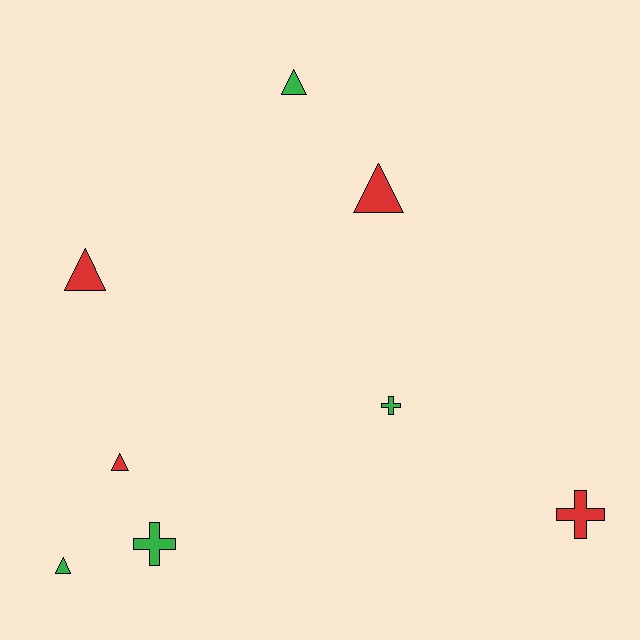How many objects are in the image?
There are 8 objects.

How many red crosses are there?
There is 1 red cross.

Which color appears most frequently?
Green, with 4 objects.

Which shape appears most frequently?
Triangle, with 5 objects.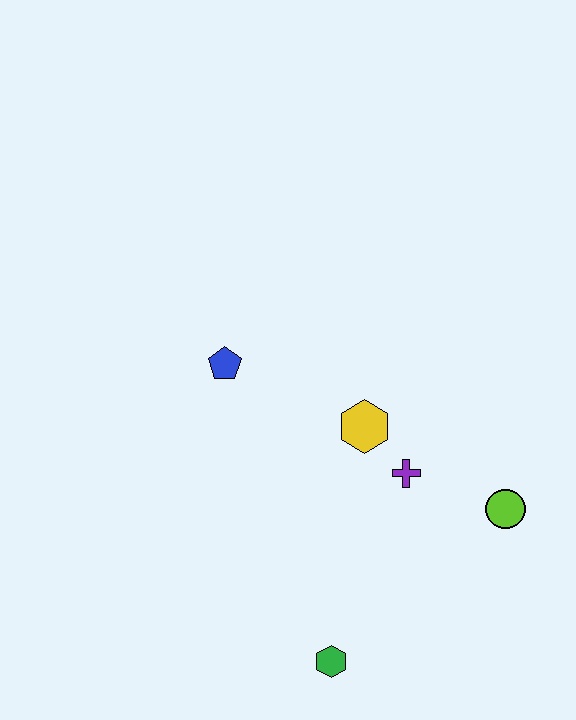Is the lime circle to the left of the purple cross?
No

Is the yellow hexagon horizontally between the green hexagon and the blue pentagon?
No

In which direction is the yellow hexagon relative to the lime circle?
The yellow hexagon is to the left of the lime circle.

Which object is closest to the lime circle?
The purple cross is closest to the lime circle.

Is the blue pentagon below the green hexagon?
No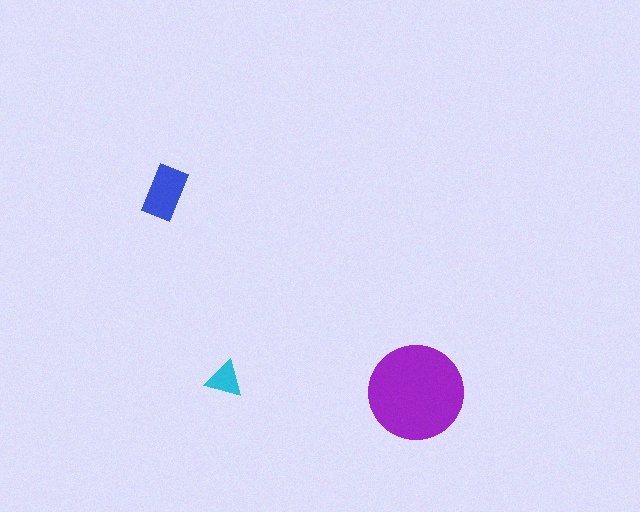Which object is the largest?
The purple circle.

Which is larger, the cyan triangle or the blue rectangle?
The blue rectangle.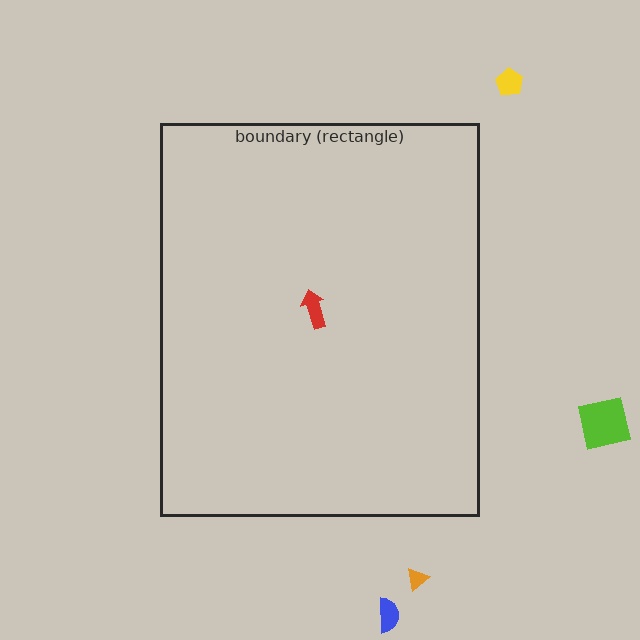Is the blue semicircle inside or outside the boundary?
Outside.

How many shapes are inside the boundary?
1 inside, 4 outside.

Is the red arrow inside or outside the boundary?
Inside.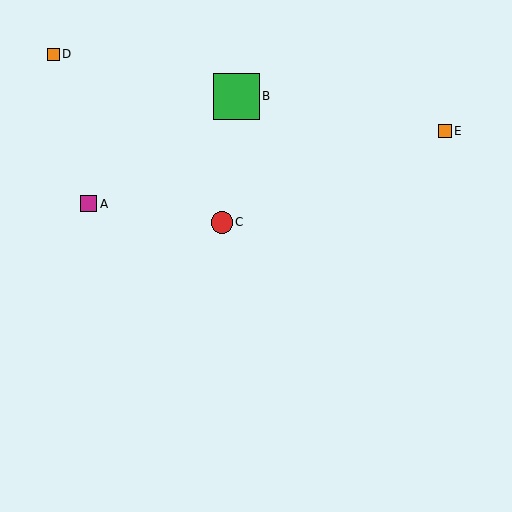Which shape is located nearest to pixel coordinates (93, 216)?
The magenta square (labeled A) at (89, 204) is nearest to that location.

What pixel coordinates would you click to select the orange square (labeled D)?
Click at (53, 54) to select the orange square D.